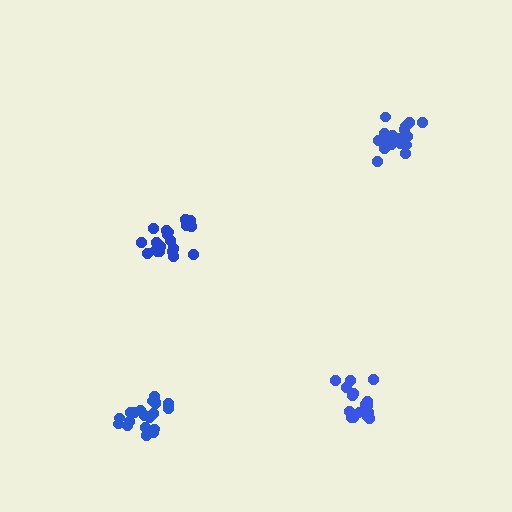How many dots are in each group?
Group 1: 21 dots, Group 2: 20 dots, Group 3: 18 dots, Group 4: 16 dots (75 total).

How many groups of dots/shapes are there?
There are 4 groups.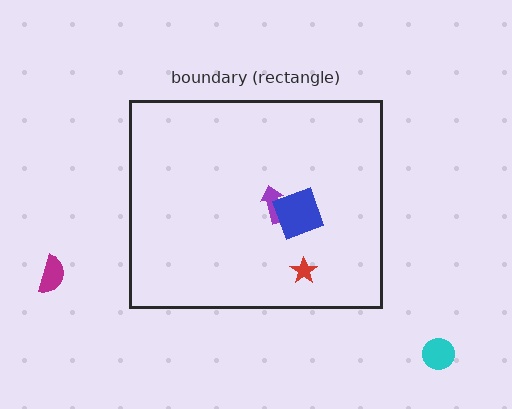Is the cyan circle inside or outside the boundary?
Outside.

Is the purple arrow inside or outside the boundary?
Inside.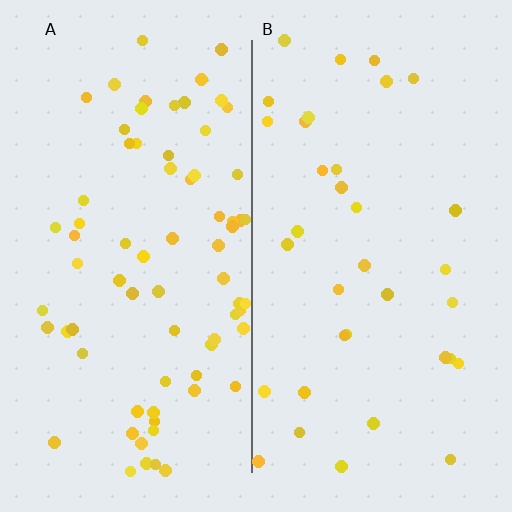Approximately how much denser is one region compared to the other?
Approximately 2.1× — region A over region B.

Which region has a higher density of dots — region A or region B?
A (the left).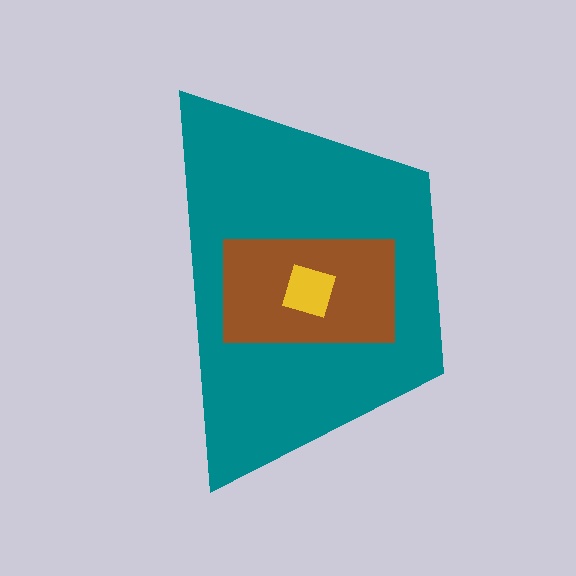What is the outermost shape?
The teal trapezoid.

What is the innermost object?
The yellow square.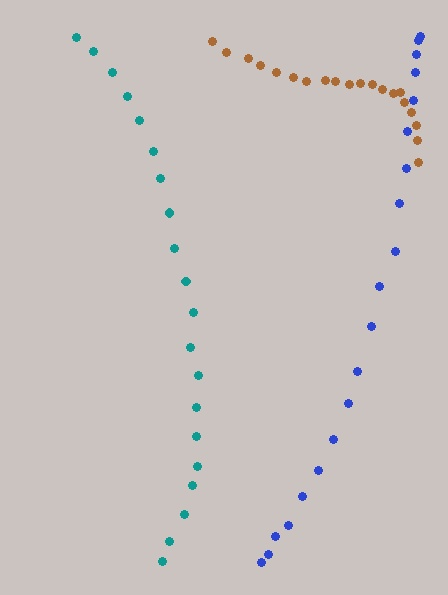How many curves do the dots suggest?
There are 3 distinct paths.